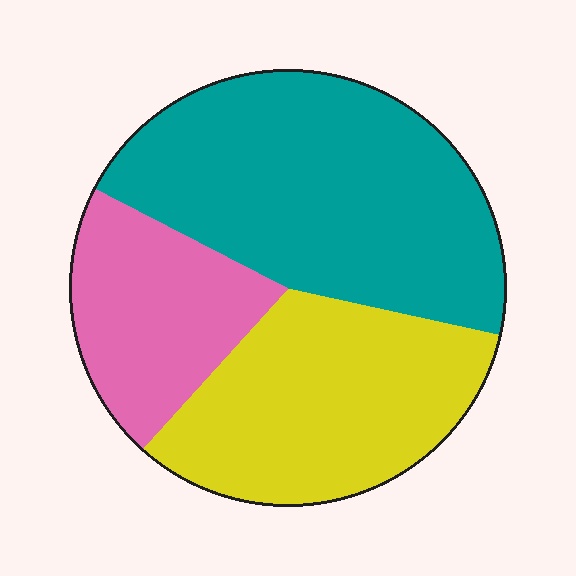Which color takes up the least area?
Pink, at roughly 20%.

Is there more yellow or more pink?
Yellow.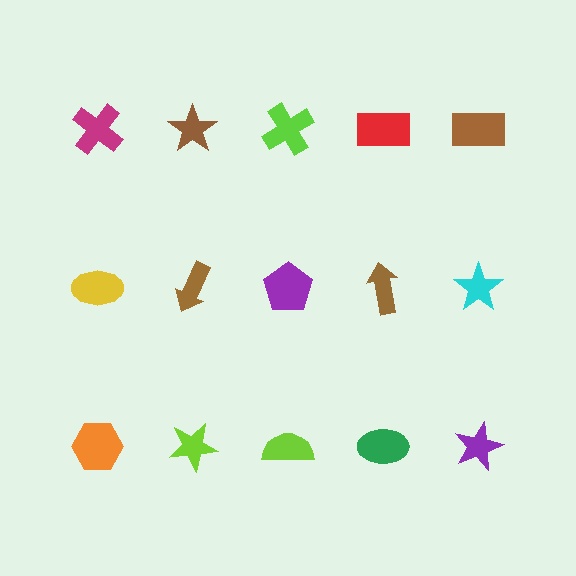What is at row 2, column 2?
A brown arrow.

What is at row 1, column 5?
A brown rectangle.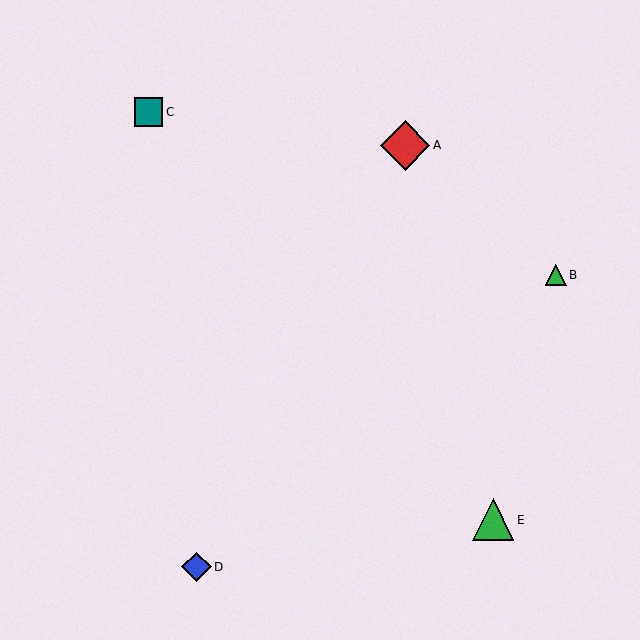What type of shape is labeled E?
Shape E is a green triangle.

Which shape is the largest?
The red diamond (labeled A) is the largest.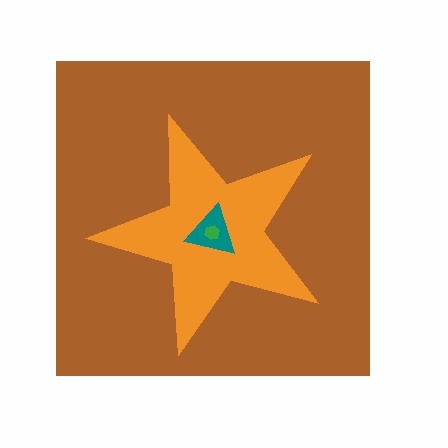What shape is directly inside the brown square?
The orange star.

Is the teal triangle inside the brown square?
Yes.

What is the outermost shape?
The brown square.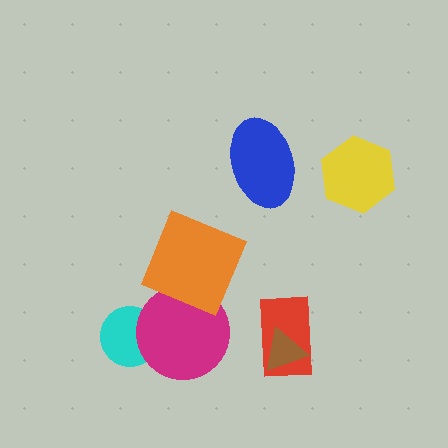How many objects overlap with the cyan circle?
1 object overlaps with the cyan circle.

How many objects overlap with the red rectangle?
1 object overlaps with the red rectangle.